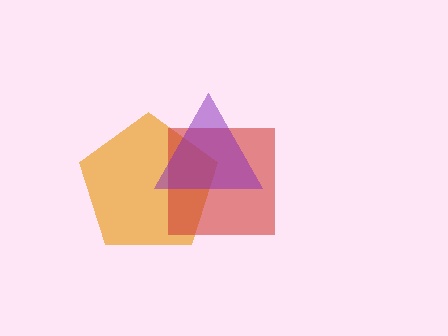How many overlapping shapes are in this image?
There are 3 overlapping shapes in the image.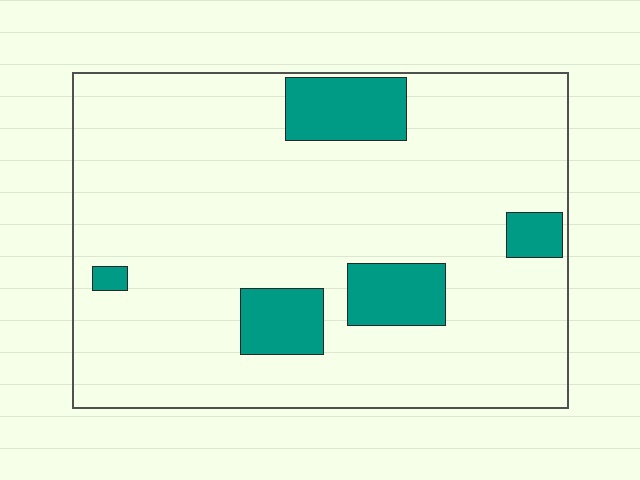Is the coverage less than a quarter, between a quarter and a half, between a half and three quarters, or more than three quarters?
Less than a quarter.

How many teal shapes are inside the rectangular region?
5.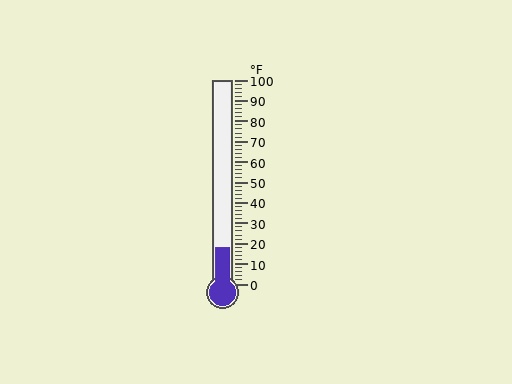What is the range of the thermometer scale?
The thermometer scale ranges from 0°F to 100°F.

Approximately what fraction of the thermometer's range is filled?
The thermometer is filled to approximately 20% of its range.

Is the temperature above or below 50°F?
The temperature is below 50°F.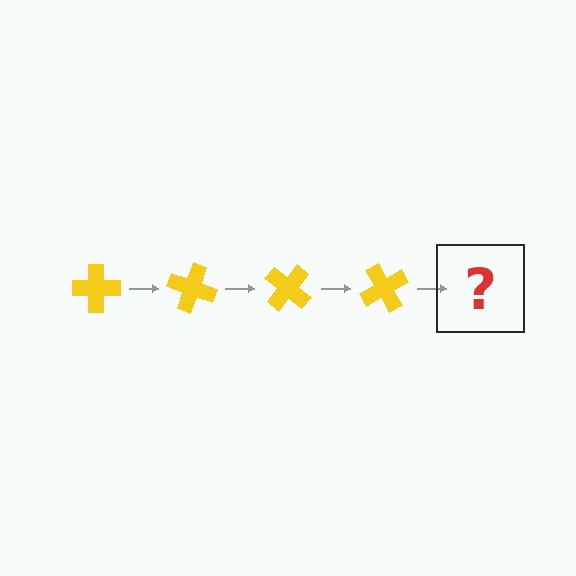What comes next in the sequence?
The next element should be a yellow cross rotated 80 degrees.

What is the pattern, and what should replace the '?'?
The pattern is that the cross rotates 20 degrees each step. The '?' should be a yellow cross rotated 80 degrees.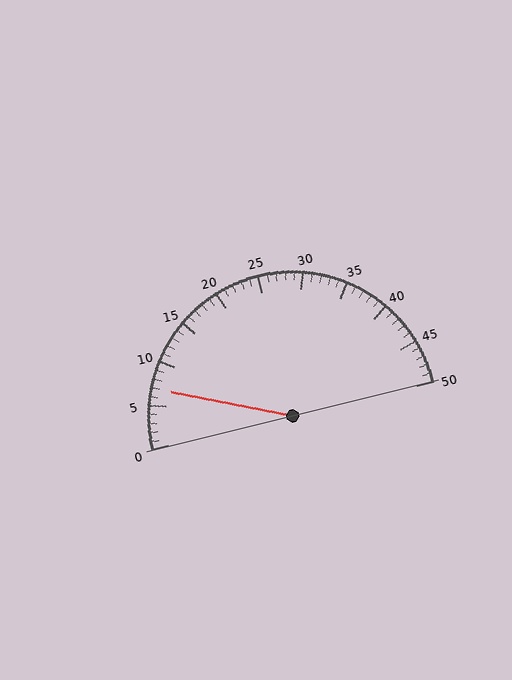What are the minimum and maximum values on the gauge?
The gauge ranges from 0 to 50.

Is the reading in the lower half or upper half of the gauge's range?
The reading is in the lower half of the range (0 to 50).